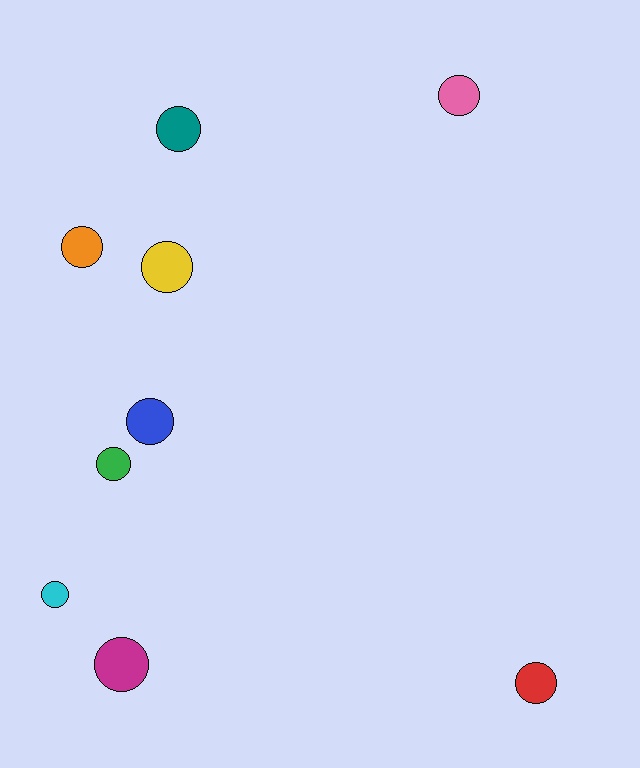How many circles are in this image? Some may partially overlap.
There are 9 circles.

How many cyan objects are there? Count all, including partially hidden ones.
There is 1 cyan object.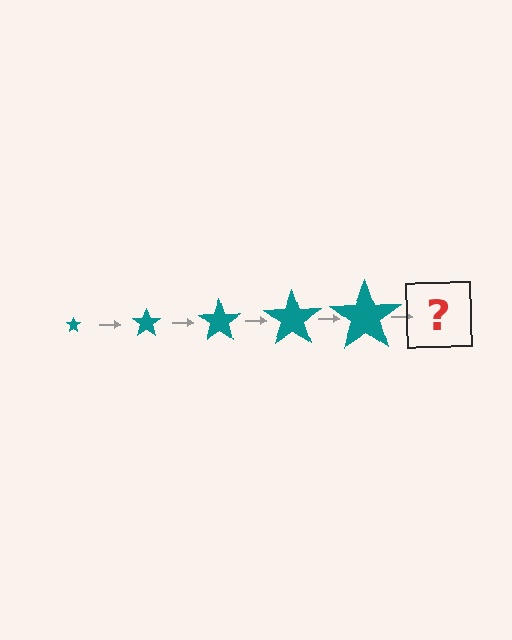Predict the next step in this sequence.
The next step is a teal star, larger than the previous one.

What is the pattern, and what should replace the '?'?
The pattern is that the star gets progressively larger each step. The '?' should be a teal star, larger than the previous one.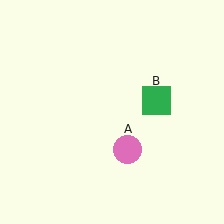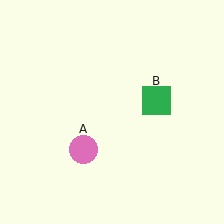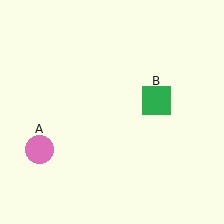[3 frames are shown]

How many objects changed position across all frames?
1 object changed position: pink circle (object A).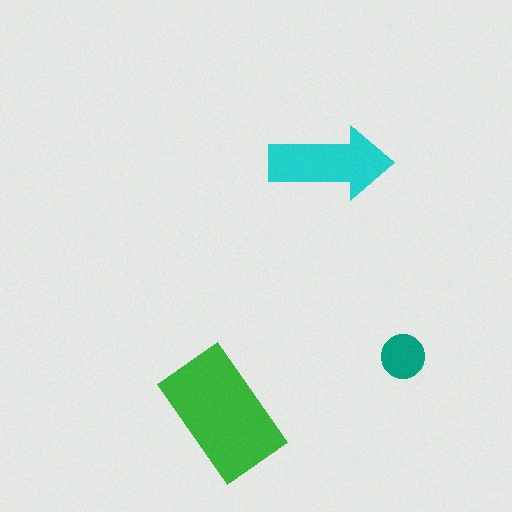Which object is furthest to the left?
The green rectangle is leftmost.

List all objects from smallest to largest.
The teal circle, the cyan arrow, the green rectangle.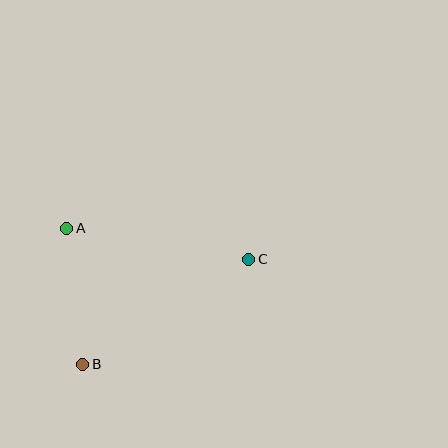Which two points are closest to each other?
Points A and B are closest to each other.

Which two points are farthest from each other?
Points B and C are farthest from each other.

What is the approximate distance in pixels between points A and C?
The distance between A and C is approximately 184 pixels.